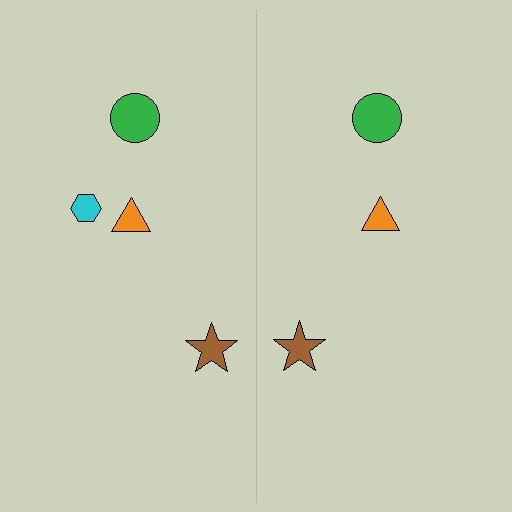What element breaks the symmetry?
A cyan hexagon is missing from the right side.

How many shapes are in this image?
There are 7 shapes in this image.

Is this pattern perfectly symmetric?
No, the pattern is not perfectly symmetric. A cyan hexagon is missing from the right side.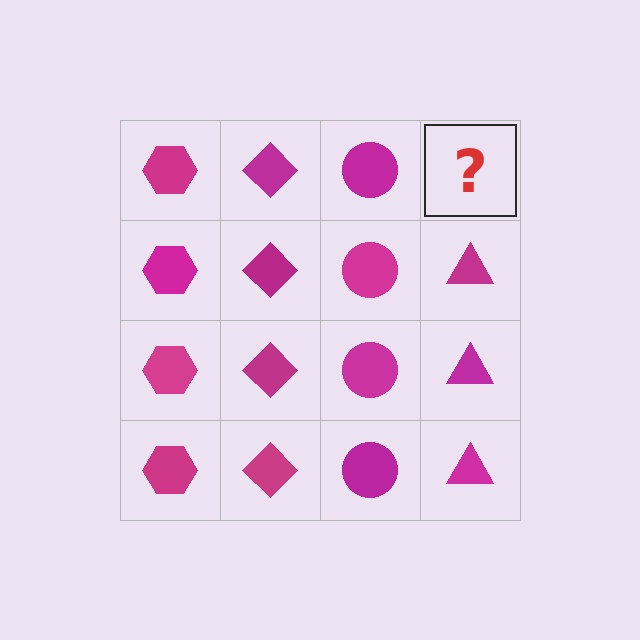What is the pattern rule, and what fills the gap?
The rule is that each column has a consistent shape. The gap should be filled with a magenta triangle.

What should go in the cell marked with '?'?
The missing cell should contain a magenta triangle.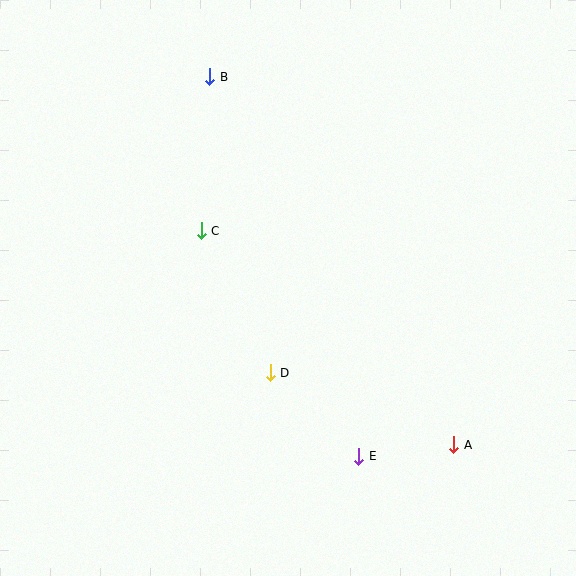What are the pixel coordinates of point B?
Point B is at (210, 77).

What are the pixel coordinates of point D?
Point D is at (270, 373).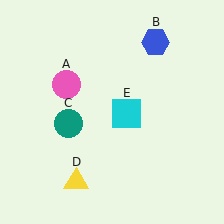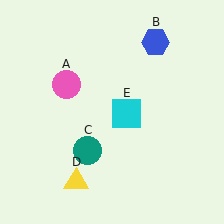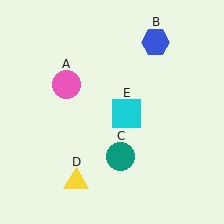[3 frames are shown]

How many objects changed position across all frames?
1 object changed position: teal circle (object C).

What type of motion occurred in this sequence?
The teal circle (object C) rotated counterclockwise around the center of the scene.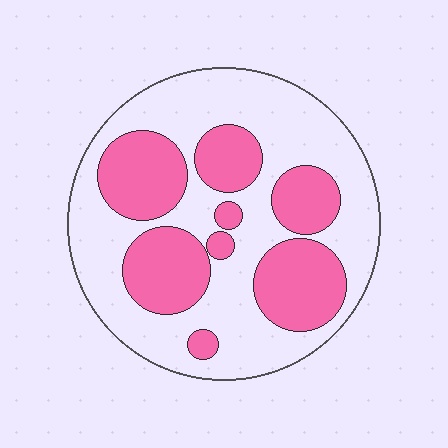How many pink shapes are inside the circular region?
8.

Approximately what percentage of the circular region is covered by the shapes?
Approximately 40%.